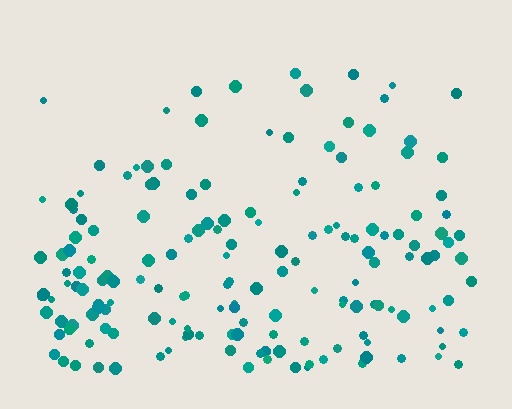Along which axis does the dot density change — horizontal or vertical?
Vertical.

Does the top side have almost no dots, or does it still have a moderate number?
Still a moderate number, just noticeably fewer than the bottom.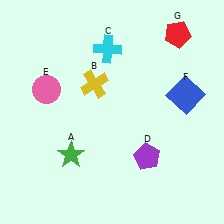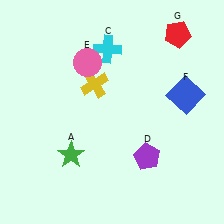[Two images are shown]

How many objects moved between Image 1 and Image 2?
1 object moved between the two images.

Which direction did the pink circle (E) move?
The pink circle (E) moved right.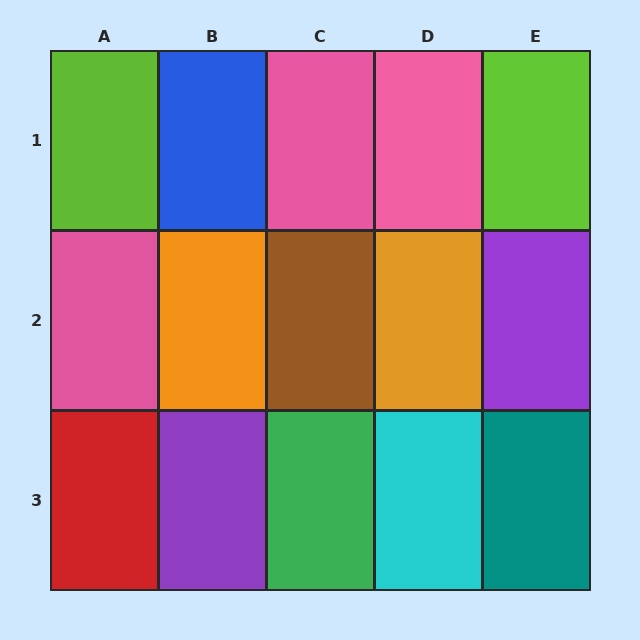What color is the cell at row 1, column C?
Pink.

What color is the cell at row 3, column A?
Red.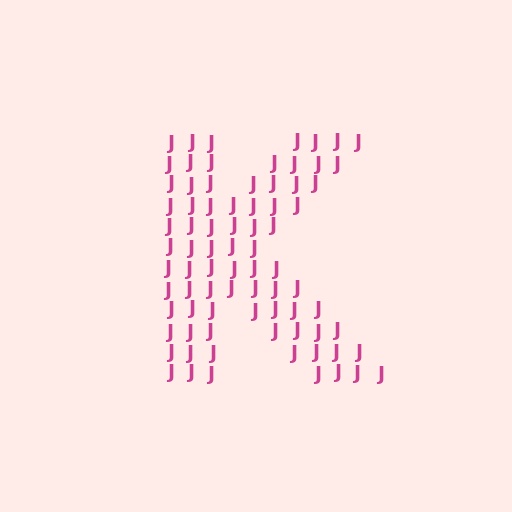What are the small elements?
The small elements are letter J's.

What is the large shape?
The large shape is the letter K.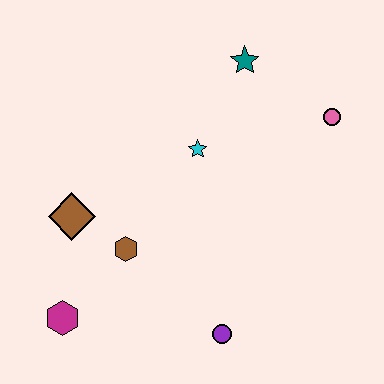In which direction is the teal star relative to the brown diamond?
The teal star is to the right of the brown diamond.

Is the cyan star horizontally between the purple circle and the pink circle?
No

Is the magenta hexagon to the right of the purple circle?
No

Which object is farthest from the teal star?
The magenta hexagon is farthest from the teal star.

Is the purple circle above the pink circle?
No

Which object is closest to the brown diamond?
The brown hexagon is closest to the brown diamond.